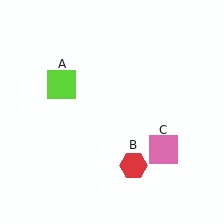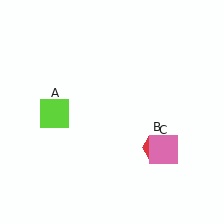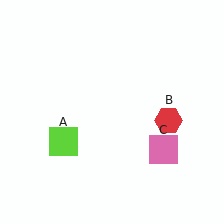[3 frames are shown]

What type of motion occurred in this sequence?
The lime square (object A), red hexagon (object B) rotated counterclockwise around the center of the scene.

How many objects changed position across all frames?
2 objects changed position: lime square (object A), red hexagon (object B).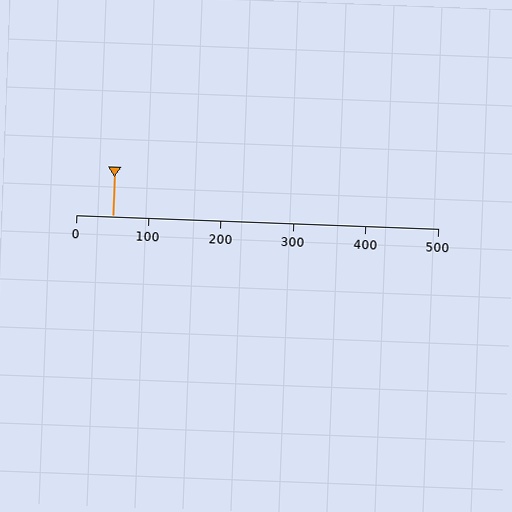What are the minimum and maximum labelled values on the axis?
The axis runs from 0 to 500.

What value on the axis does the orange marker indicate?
The marker indicates approximately 50.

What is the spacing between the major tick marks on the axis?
The major ticks are spaced 100 apart.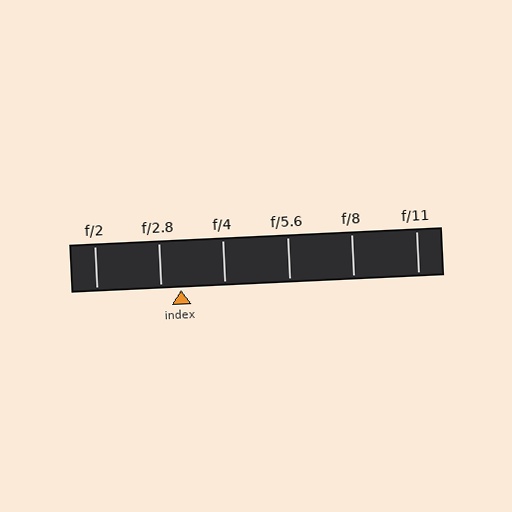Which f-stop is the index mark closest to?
The index mark is closest to f/2.8.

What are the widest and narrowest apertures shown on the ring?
The widest aperture shown is f/2 and the narrowest is f/11.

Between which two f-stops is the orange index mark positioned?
The index mark is between f/2.8 and f/4.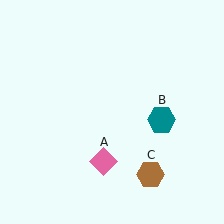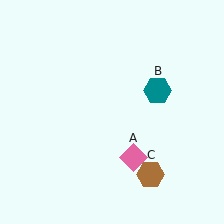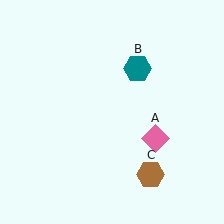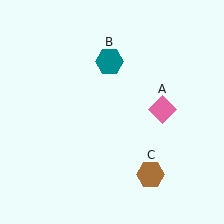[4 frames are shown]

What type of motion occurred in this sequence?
The pink diamond (object A), teal hexagon (object B) rotated counterclockwise around the center of the scene.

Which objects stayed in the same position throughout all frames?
Brown hexagon (object C) remained stationary.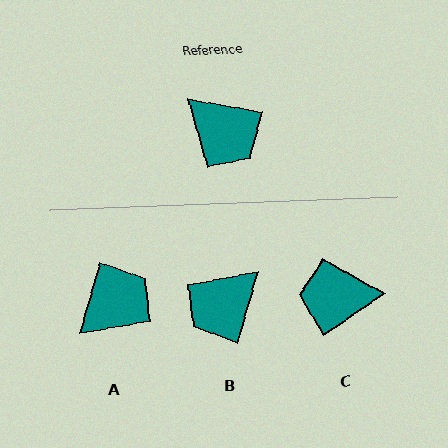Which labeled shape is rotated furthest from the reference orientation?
C, about 135 degrees away.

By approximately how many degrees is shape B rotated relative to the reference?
Approximately 95 degrees clockwise.